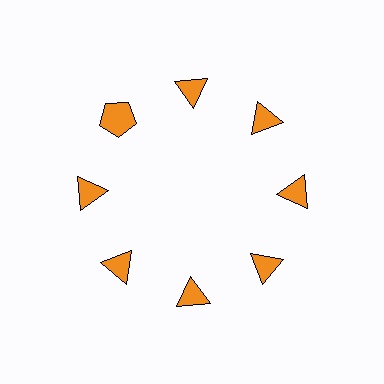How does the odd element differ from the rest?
It has a different shape: pentagon instead of triangle.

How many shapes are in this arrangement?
There are 8 shapes arranged in a ring pattern.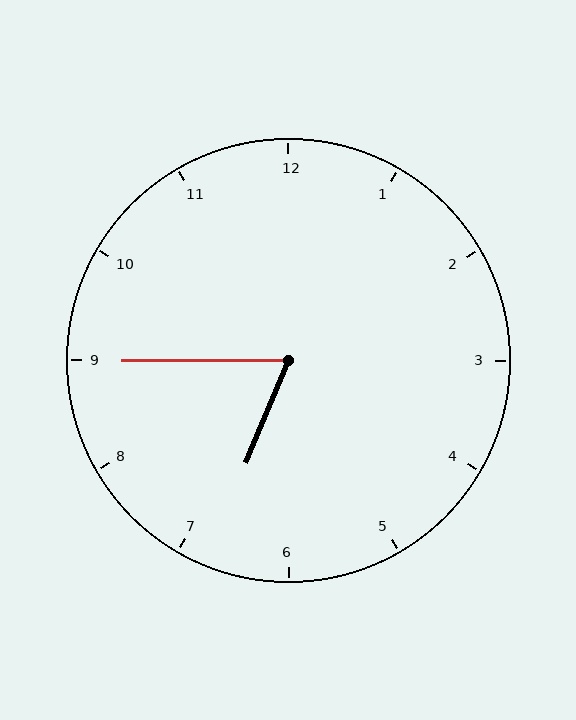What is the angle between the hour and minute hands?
Approximately 68 degrees.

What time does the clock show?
6:45.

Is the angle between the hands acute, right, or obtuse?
It is acute.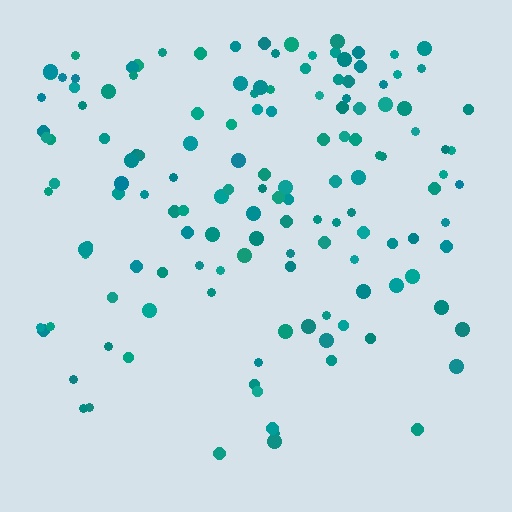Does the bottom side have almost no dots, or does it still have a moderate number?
Still a moderate number, just noticeably fewer than the top.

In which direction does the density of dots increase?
From bottom to top, with the top side densest.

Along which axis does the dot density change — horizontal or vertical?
Vertical.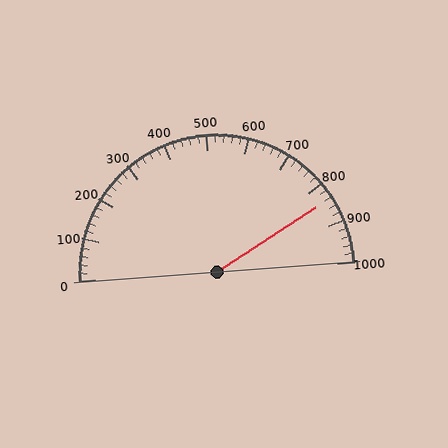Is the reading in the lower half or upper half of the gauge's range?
The reading is in the upper half of the range (0 to 1000).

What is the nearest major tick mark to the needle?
The nearest major tick mark is 800.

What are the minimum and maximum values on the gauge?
The gauge ranges from 0 to 1000.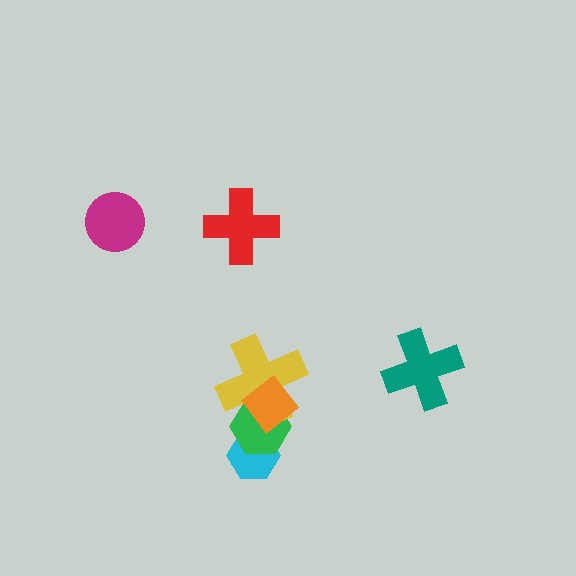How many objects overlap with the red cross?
0 objects overlap with the red cross.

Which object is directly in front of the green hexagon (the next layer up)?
The yellow cross is directly in front of the green hexagon.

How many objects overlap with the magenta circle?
0 objects overlap with the magenta circle.